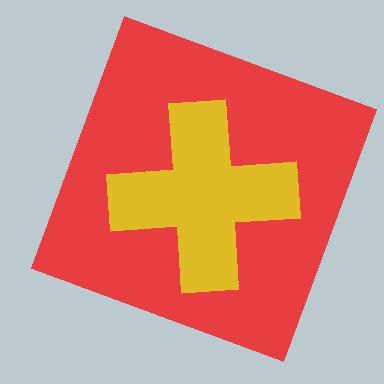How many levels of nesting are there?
2.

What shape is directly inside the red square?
The yellow cross.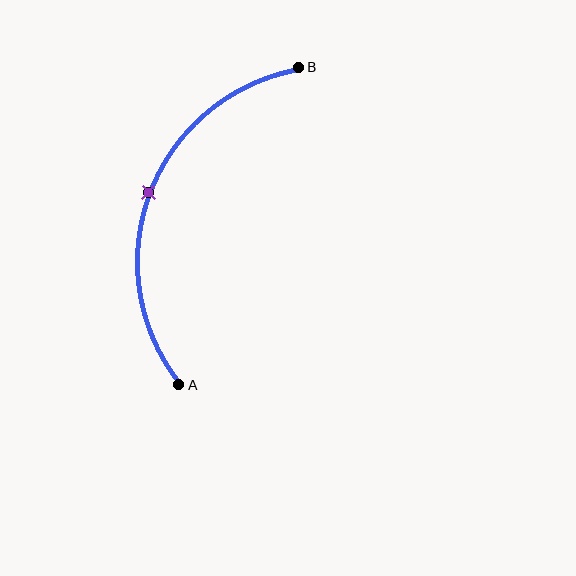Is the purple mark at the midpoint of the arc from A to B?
Yes. The purple mark lies on the arc at equal arc-length from both A and B — it is the arc midpoint.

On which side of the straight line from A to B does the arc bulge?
The arc bulges to the left of the straight line connecting A and B.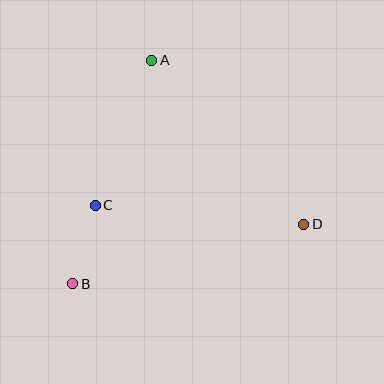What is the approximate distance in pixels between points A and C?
The distance between A and C is approximately 155 pixels.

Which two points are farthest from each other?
Points B and D are farthest from each other.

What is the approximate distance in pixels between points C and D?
The distance between C and D is approximately 209 pixels.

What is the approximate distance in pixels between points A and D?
The distance between A and D is approximately 223 pixels.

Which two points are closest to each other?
Points B and C are closest to each other.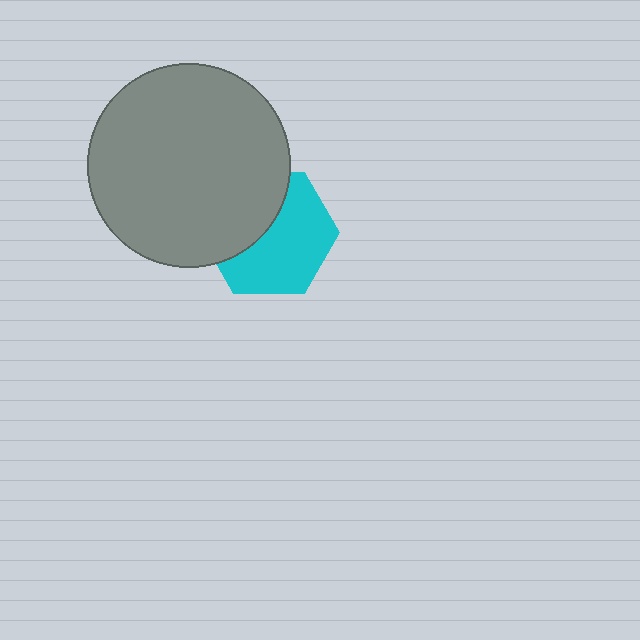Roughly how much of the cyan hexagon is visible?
About half of it is visible (roughly 59%).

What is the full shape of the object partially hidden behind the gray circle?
The partially hidden object is a cyan hexagon.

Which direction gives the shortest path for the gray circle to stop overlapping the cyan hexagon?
Moving toward the upper-left gives the shortest separation.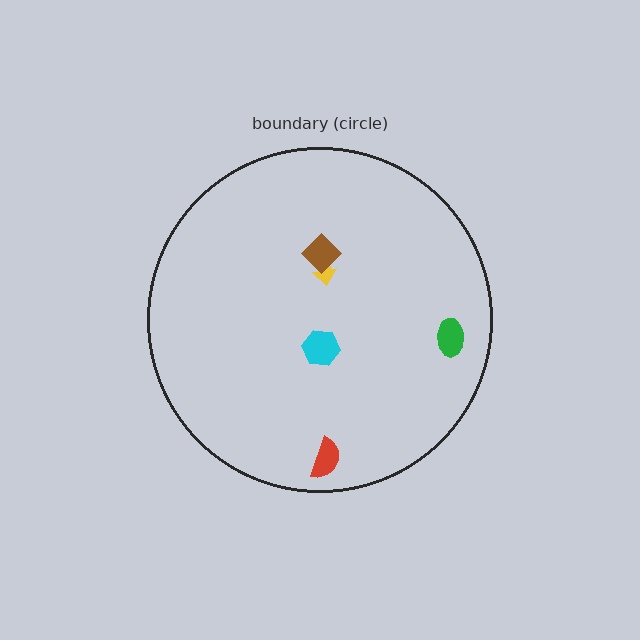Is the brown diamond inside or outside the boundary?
Inside.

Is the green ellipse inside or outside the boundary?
Inside.